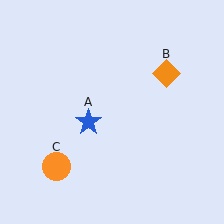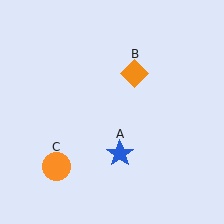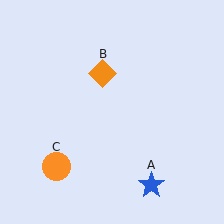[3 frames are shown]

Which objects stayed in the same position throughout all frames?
Orange circle (object C) remained stationary.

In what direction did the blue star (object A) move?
The blue star (object A) moved down and to the right.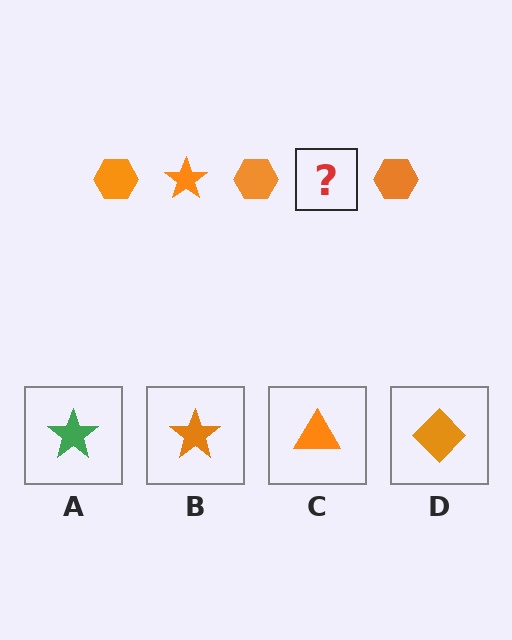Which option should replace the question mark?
Option B.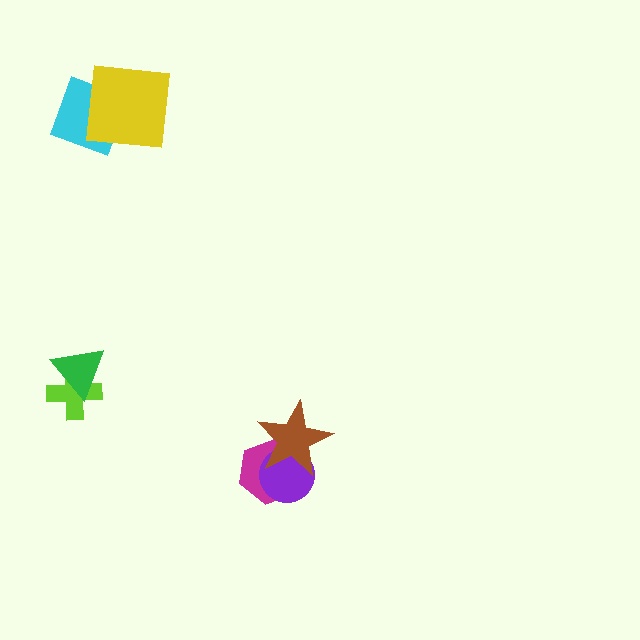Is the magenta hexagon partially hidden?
Yes, it is partially covered by another shape.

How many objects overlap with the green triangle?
1 object overlaps with the green triangle.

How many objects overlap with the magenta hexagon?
2 objects overlap with the magenta hexagon.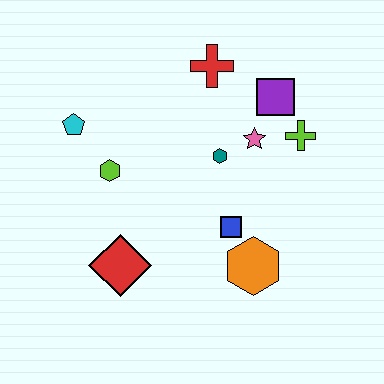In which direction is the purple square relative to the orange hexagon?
The purple square is above the orange hexagon.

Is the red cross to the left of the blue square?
Yes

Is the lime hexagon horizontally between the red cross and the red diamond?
No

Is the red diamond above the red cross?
No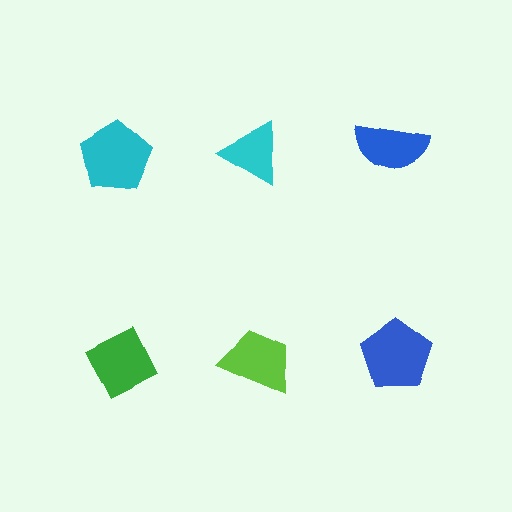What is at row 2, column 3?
A blue pentagon.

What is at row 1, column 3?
A blue semicircle.